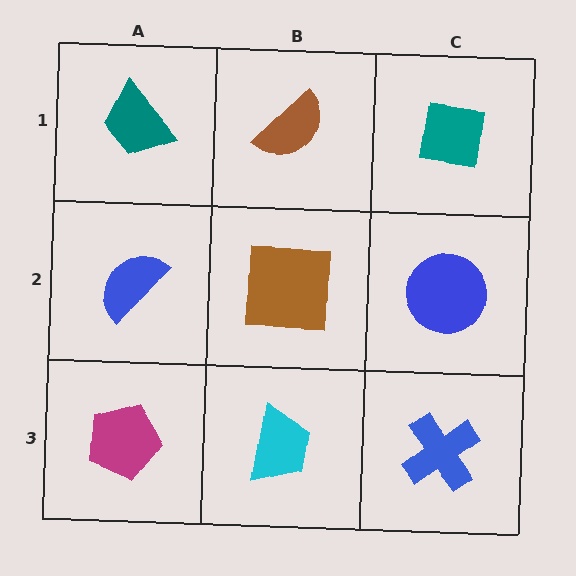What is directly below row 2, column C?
A blue cross.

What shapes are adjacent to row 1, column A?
A blue semicircle (row 2, column A), a brown semicircle (row 1, column B).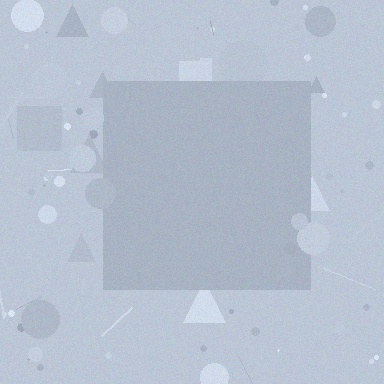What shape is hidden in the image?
A square is hidden in the image.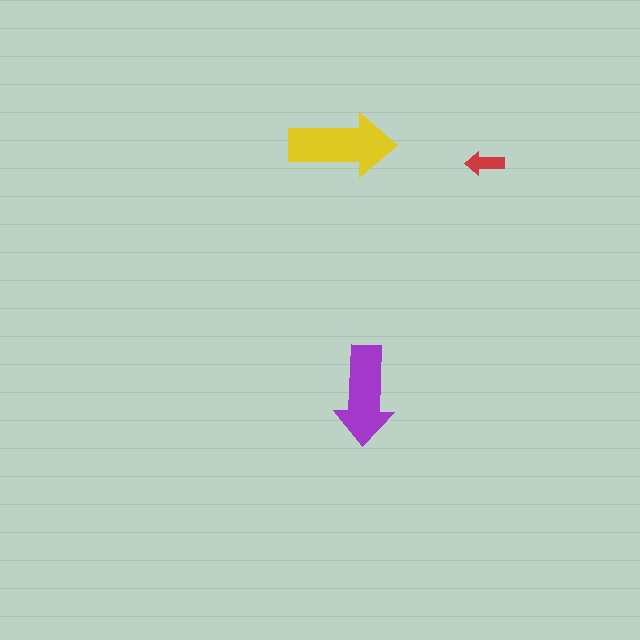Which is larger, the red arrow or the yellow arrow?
The yellow one.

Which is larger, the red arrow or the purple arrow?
The purple one.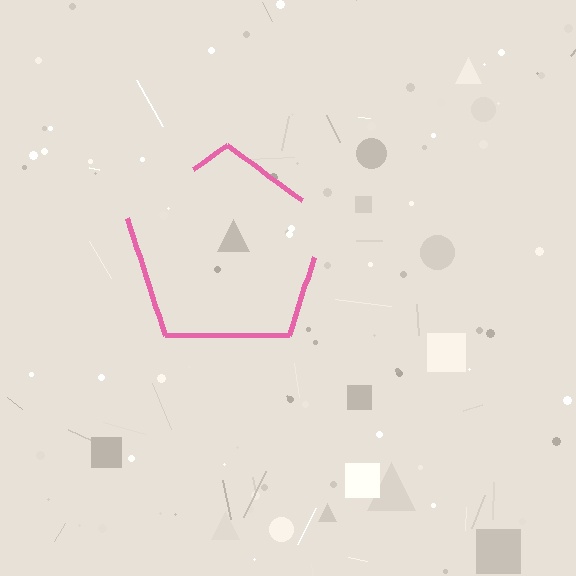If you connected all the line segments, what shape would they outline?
They would outline a pentagon.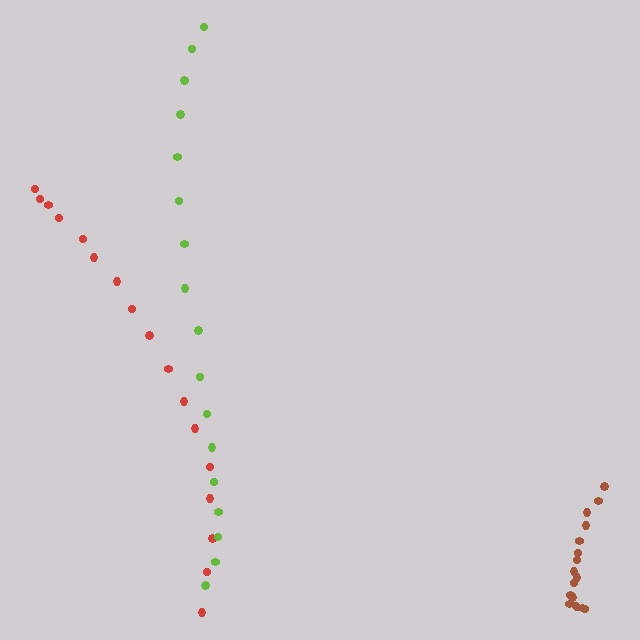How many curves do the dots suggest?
There are 3 distinct paths.